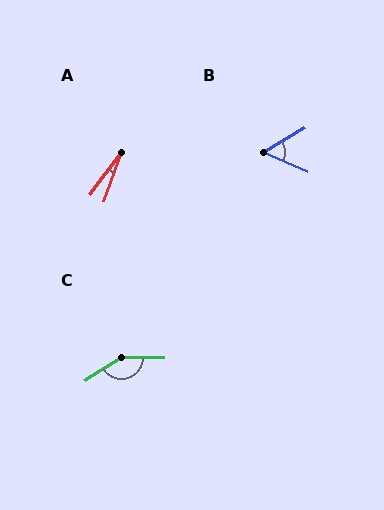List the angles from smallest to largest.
A (16°), B (55°), C (148°).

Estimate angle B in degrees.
Approximately 55 degrees.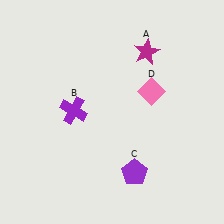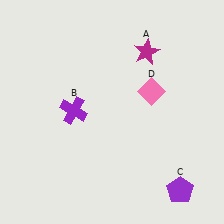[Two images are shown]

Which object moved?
The purple pentagon (C) moved right.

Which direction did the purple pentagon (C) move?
The purple pentagon (C) moved right.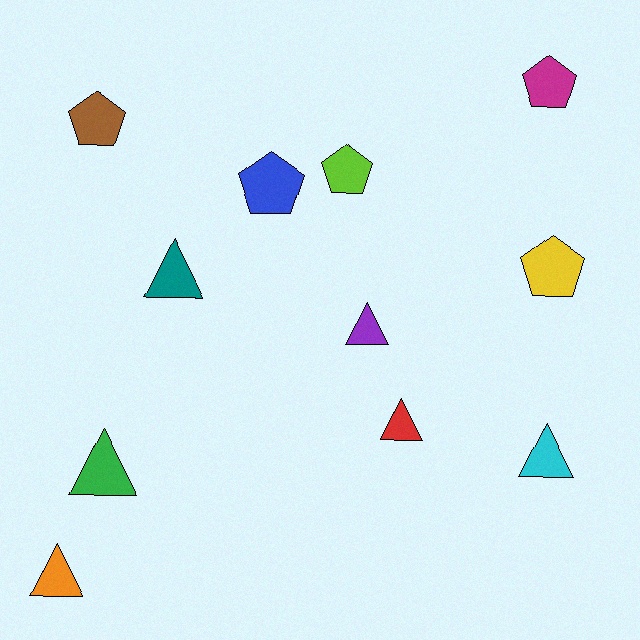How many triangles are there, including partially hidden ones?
There are 6 triangles.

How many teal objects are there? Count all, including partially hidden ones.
There is 1 teal object.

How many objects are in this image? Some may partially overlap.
There are 11 objects.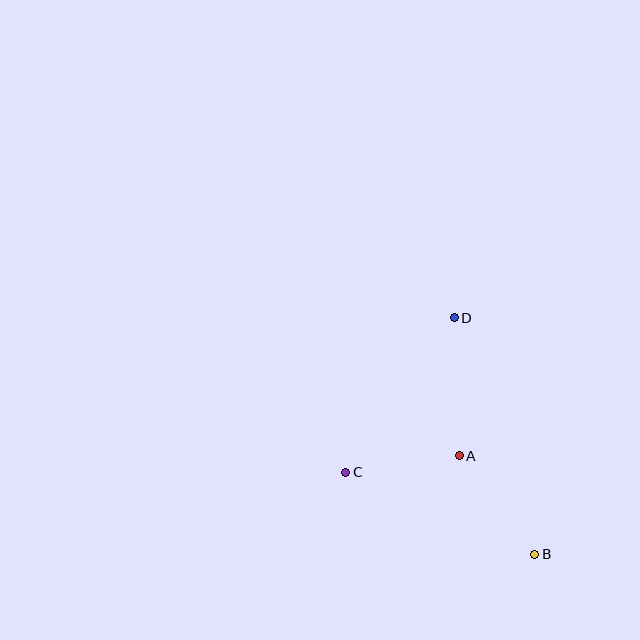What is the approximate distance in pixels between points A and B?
The distance between A and B is approximately 124 pixels.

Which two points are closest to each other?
Points A and C are closest to each other.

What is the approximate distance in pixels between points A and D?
The distance between A and D is approximately 138 pixels.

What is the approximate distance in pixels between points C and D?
The distance between C and D is approximately 189 pixels.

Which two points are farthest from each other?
Points B and D are farthest from each other.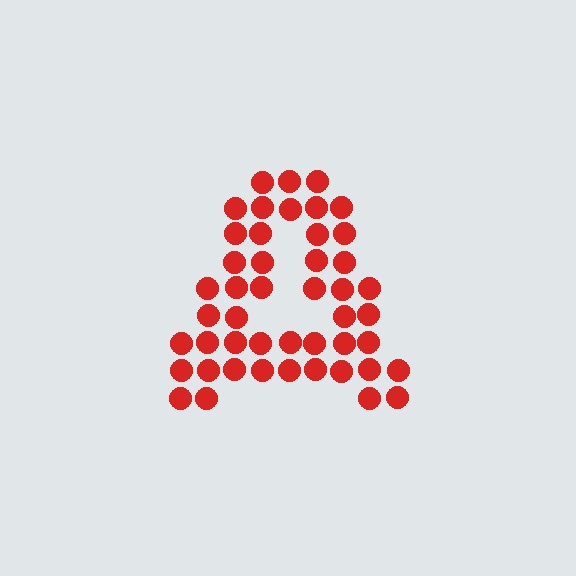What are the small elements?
The small elements are circles.